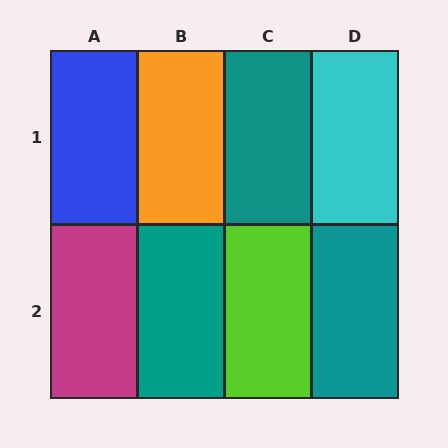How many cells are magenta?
1 cell is magenta.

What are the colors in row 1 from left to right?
Blue, orange, teal, cyan.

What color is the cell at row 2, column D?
Teal.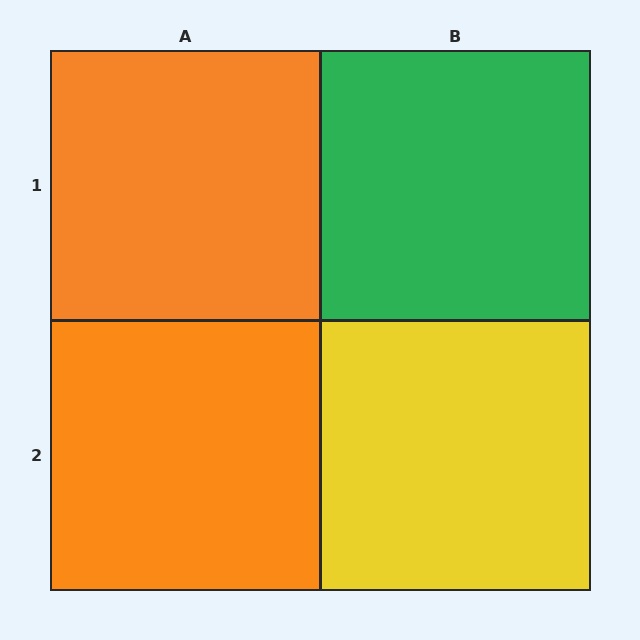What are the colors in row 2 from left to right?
Orange, yellow.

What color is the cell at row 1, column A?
Orange.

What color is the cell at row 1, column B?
Green.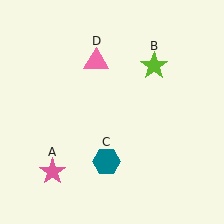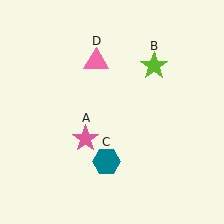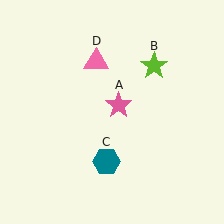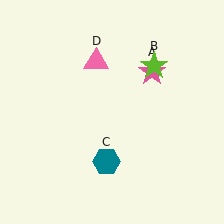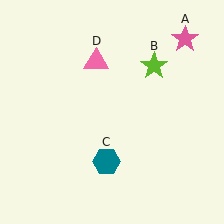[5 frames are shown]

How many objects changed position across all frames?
1 object changed position: pink star (object A).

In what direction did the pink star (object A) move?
The pink star (object A) moved up and to the right.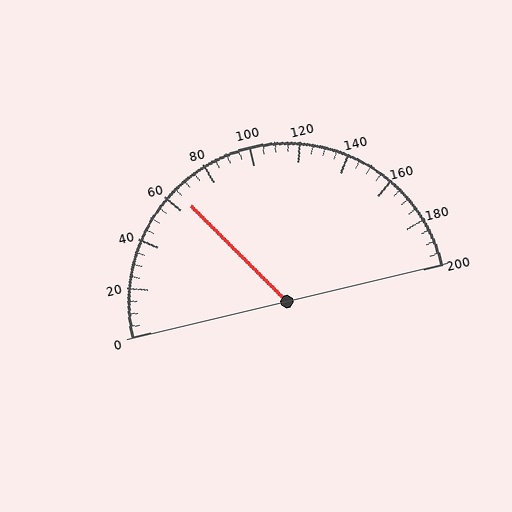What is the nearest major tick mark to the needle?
The nearest major tick mark is 60.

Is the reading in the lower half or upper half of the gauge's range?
The reading is in the lower half of the range (0 to 200).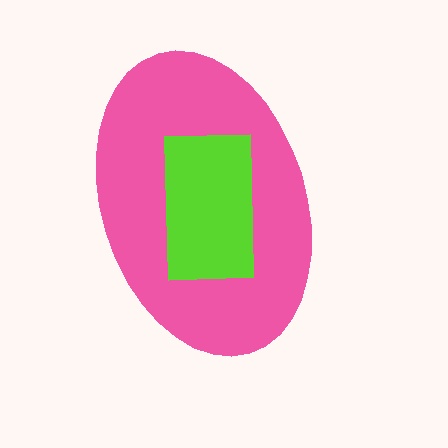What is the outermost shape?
The pink ellipse.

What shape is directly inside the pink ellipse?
The lime rectangle.